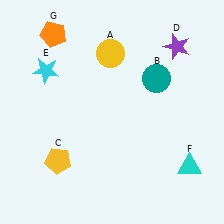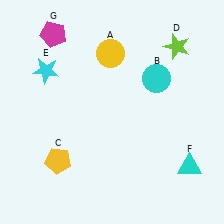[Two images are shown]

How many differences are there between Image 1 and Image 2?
There are 3 differences between the two images.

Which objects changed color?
B changed from teal to cyan. D changed from purple to lime. G changed from orange to magenta.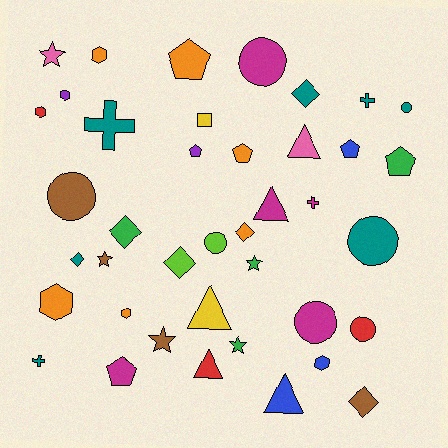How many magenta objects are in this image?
There are 5 magenta objects.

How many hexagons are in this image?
There are 6 hexagons.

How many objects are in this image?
There are 40 objects.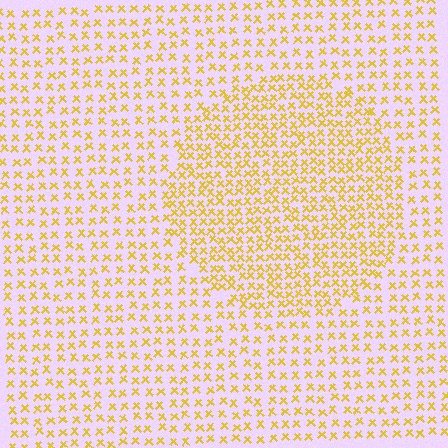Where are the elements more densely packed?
The elements are more densely packed inside the circle boundary.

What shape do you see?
I see a circle.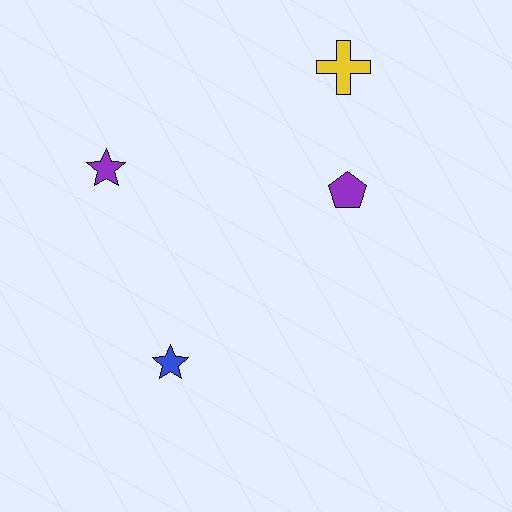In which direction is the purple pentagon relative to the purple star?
The purple pentagon is to the right of the purple star.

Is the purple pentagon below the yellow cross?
Yes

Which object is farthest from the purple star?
The yellow cross is farthest from the purple star.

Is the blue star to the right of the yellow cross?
No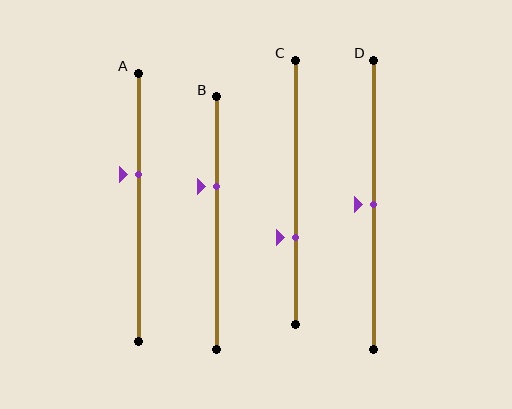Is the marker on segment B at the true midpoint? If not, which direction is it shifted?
No, the marker on segment B is shifted upward by about 14% of the segment length.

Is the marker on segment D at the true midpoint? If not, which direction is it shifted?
Yes, the marker on segment D is at the true midpoint.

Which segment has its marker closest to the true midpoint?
Segment D has its marker closest to the true midpoint.